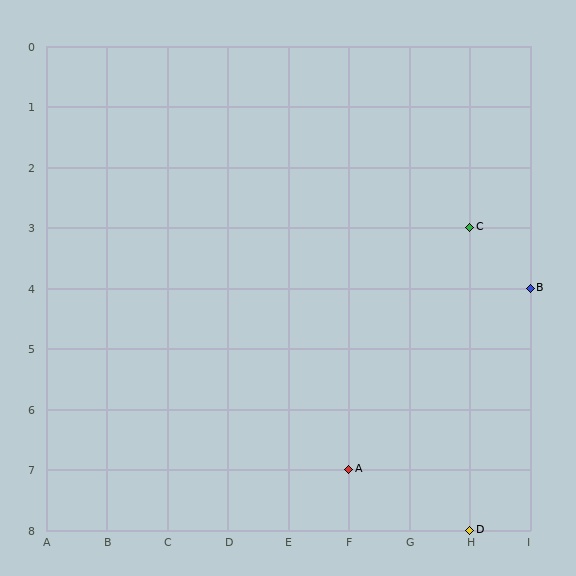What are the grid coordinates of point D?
Point D is at grid coordinates (H, 8).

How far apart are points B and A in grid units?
Points B and A are 3 columns and 3 rows apart (about 4.2 grid units diagonally).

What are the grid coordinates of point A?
Point A is at grid coordinates (F, 7).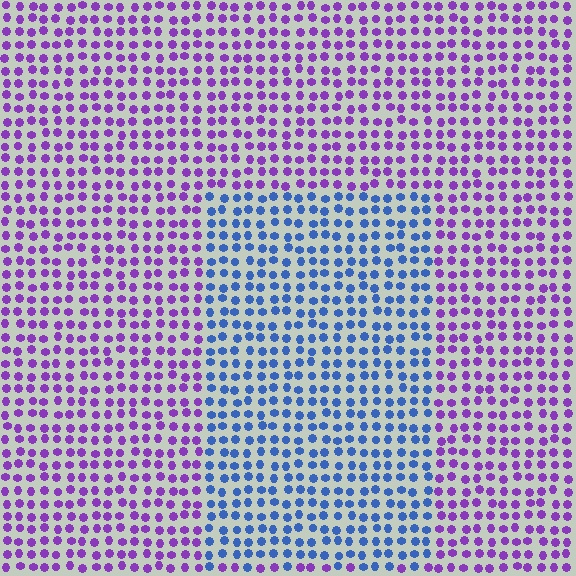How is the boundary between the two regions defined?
The boundary is defined purely by a slight shift in hue (about 58 degrees). Spacing, size, and orientation are identical on both sides.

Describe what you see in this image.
The image is filled with small purple elements in a uniform arrangement. A rectangle-shaped region is visible where the elements are tinted to a slightly different hue, forming a subtle color boundary.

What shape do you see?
I see a rectangle.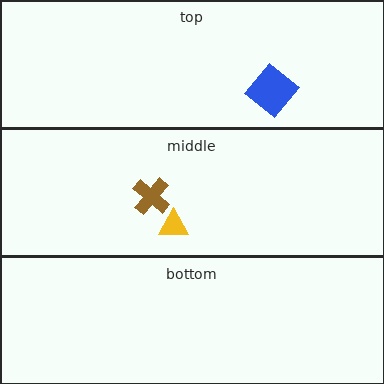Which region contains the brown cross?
The middle region.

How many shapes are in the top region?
1.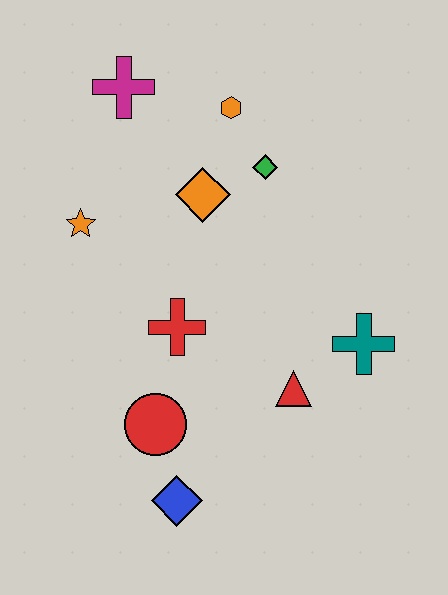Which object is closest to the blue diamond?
The red circle is closest to the blue diamond.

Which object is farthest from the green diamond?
The blue diamond is farthest from the green diamond.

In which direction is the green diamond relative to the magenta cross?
The green diamond is to the right of the magenta cross.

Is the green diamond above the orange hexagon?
No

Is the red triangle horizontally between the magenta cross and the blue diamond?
No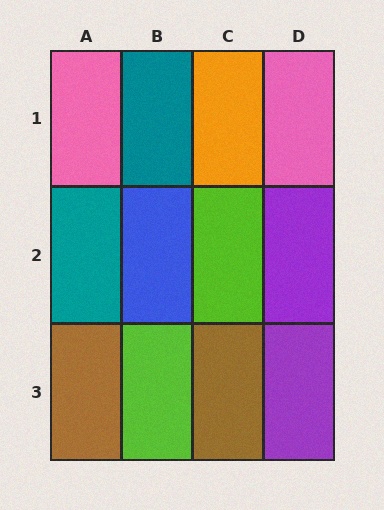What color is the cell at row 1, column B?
Teal.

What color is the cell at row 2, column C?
Lime.